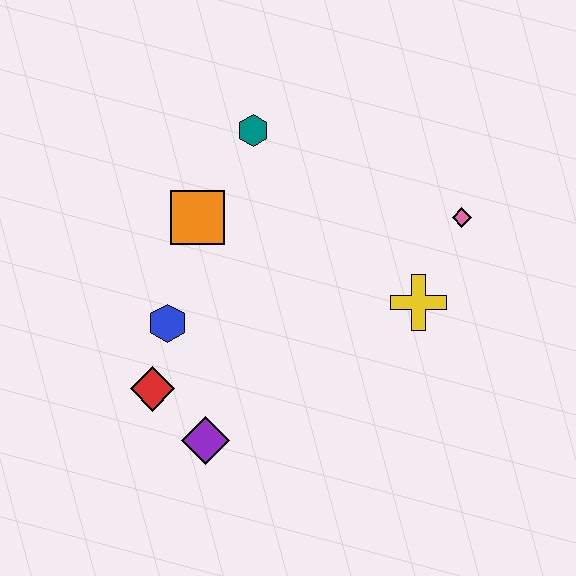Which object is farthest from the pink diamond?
The red diamond is farthest from the pink diamond.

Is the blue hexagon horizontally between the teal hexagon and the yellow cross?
No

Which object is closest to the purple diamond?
The red diamond is closest to the purple diamond.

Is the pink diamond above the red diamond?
Yes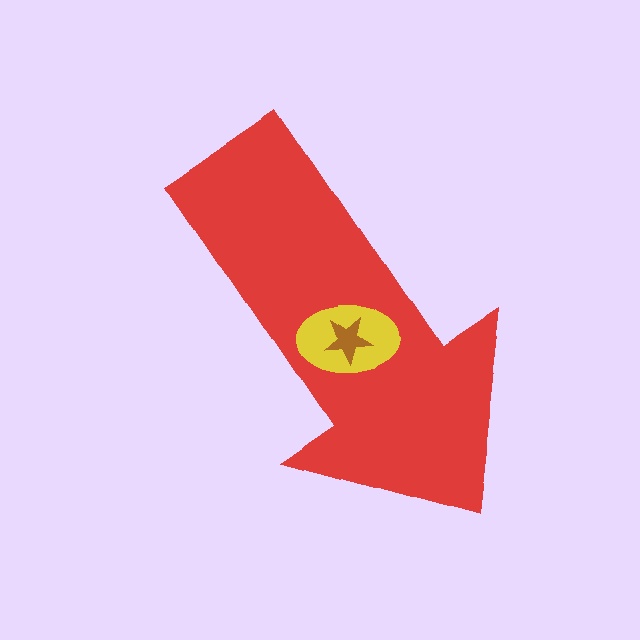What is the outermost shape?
The red arrow.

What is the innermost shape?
The brown star.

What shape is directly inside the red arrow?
The yellow ellipse.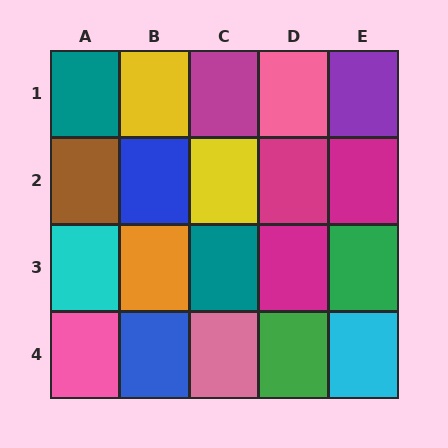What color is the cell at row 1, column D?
Pink.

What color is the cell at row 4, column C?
Pink.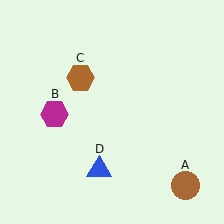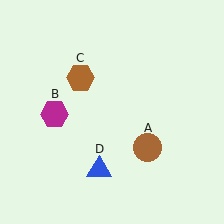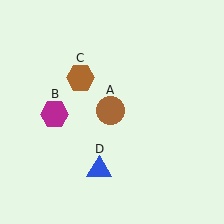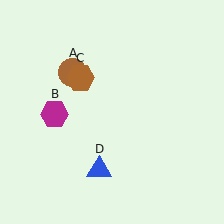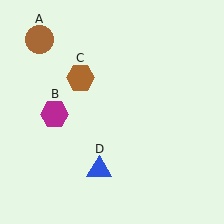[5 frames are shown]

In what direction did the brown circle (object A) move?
The brown circle (object A) moved up and to the left.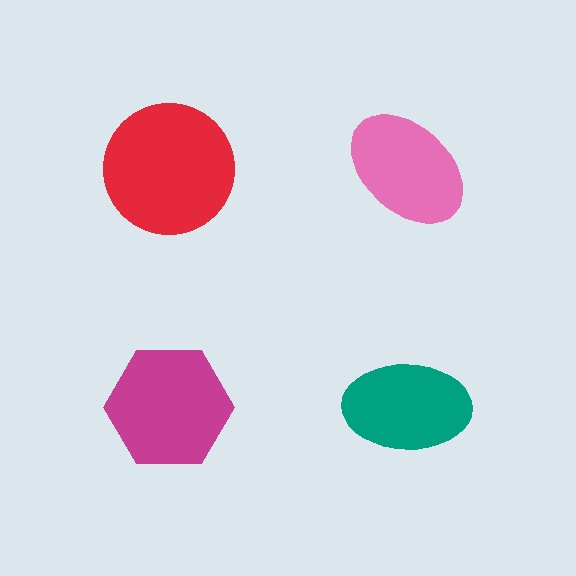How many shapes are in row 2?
2 shapes.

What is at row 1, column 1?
A red circle.